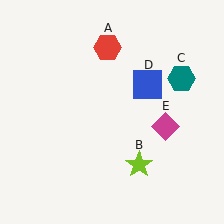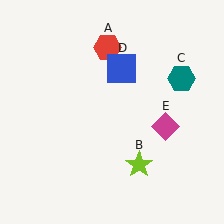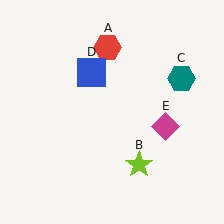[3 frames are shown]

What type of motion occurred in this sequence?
The blue square (object D) rotated counterclockwise around the center of the scene.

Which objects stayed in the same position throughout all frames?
Red hexagon (object A) and lime star (object B) and teal hexagon (object C) and magenta diamond (object E) remained stationary.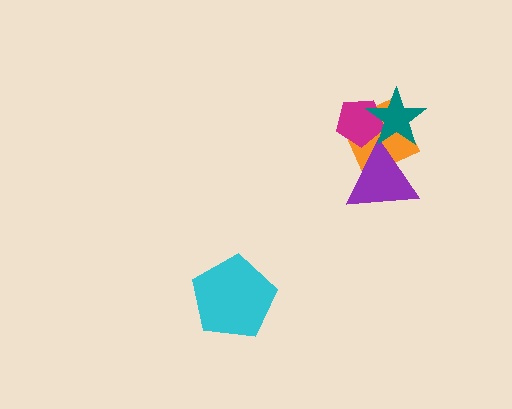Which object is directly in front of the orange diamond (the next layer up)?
The magenta pentagon is directly in front of the orange diamond.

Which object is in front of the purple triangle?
The teal star is in front of the purple triangle.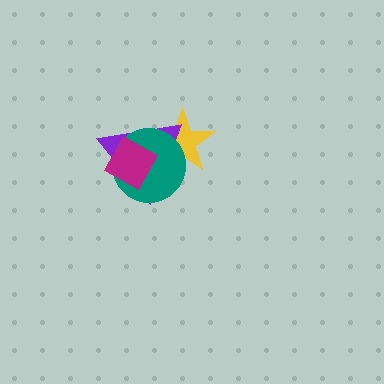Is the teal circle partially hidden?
Yes, it is partially covered by another shape.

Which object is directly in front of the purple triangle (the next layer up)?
The teal circle is directly in front of the purple triangle.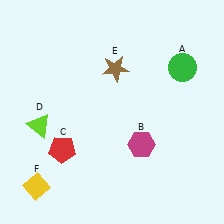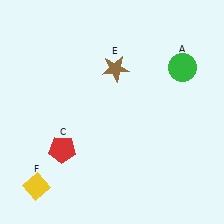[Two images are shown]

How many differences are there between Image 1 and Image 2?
There are 2 differences between the two images.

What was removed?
The magenta hexagon (B), the lime triangle (D) were removed in Image 2.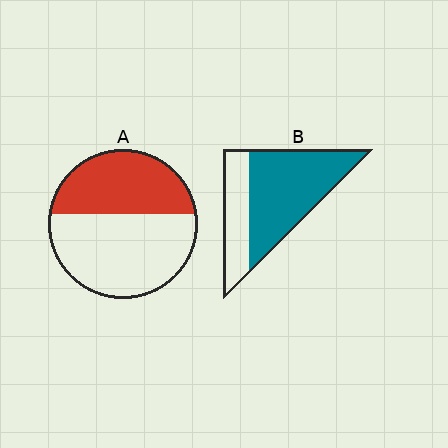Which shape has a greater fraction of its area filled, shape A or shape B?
Shape B.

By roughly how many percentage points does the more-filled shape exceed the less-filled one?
By roughly 25 percentage points (B over A).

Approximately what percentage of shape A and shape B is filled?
A is approximately 40% and B is approximately 70%.